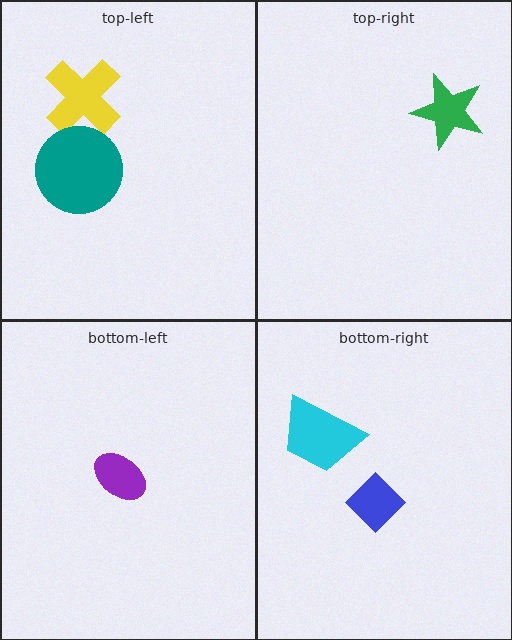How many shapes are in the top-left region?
2.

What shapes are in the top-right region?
The green star.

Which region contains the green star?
The top-right region.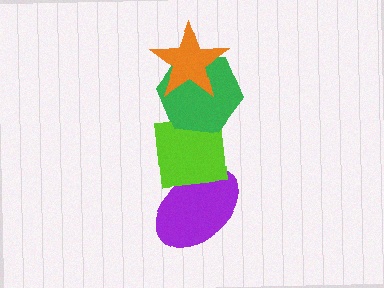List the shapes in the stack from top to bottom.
From top to bottom: the orange star, the green hexagon, the lime square, the purple ellipse.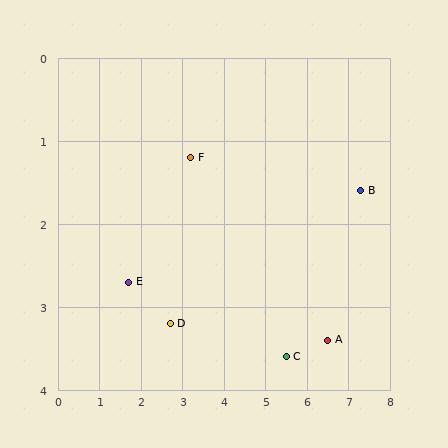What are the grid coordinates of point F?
Point F is at approximately (3.2, 1.2).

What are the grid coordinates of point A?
Point A is at approximately (6.5, 3.4).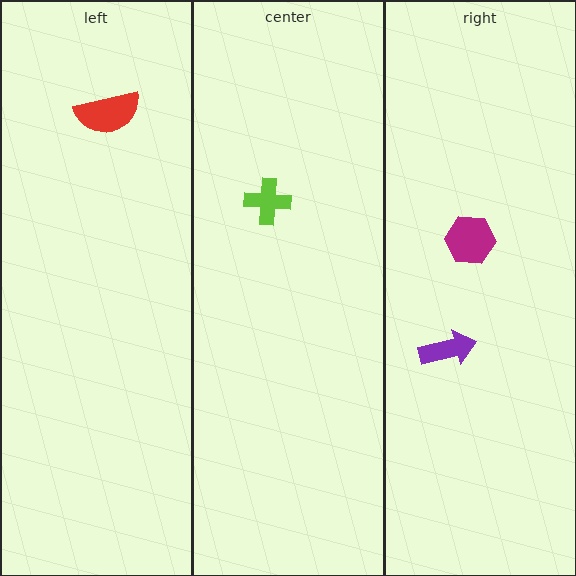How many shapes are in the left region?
1.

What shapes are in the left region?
The red semicircle.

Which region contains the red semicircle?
The left region.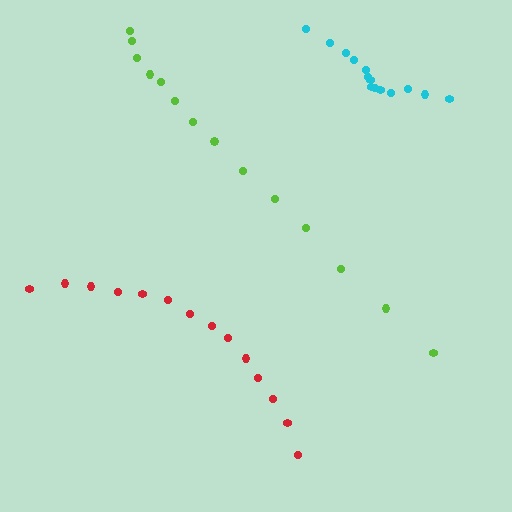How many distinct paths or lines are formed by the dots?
There are 3 distinct paths.